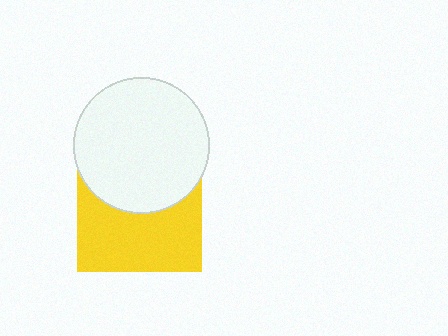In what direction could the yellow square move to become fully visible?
The yellow square could move down. That would shift it out from behind the white circle entirely.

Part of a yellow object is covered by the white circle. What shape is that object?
It is a square.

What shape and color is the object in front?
The object in front is a white circle.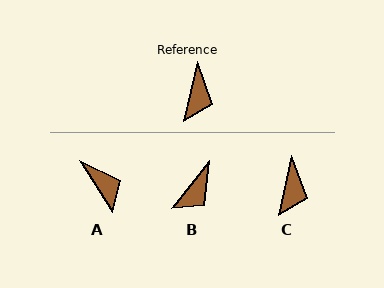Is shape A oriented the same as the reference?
No, it is off by about 45 degrees.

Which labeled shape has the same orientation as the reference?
C.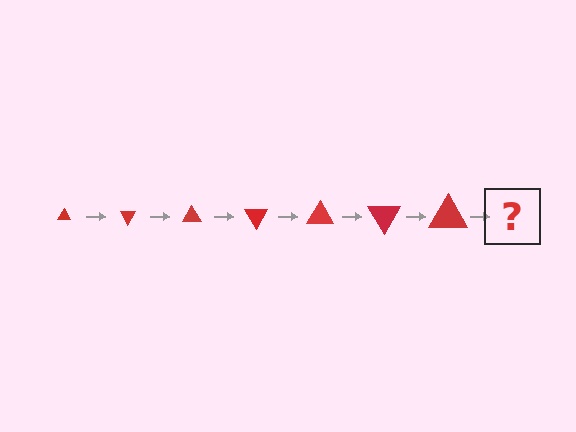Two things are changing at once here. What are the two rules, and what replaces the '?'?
The two rules are that the triangle grows larger each step and it rotates 60 degrees each step. The '?' should be a triangle, larger than the previous one and rotated 420 degrees from the start.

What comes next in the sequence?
The next element should be a triangle, larger than the previous one and rotated 420 degrees from the start.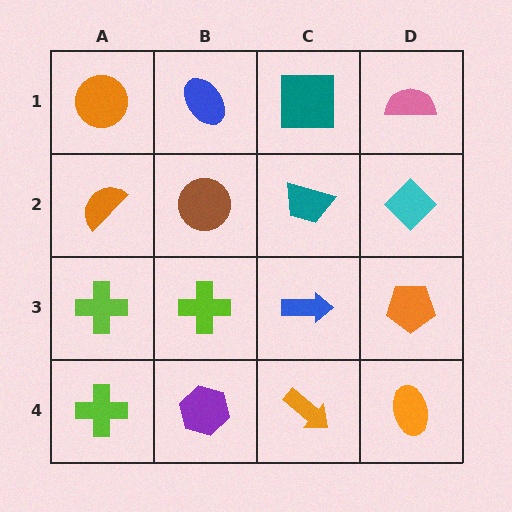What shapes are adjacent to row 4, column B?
A lime cross (row 3, column B), a lime cross (row 4, column A), an orange arrow (row 4, column C).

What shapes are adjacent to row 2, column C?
A teal square (row 1, column C), a blue arrow (row 3, column C), a brown circle (row 2, column B), a cyan diamond (row 2, column D).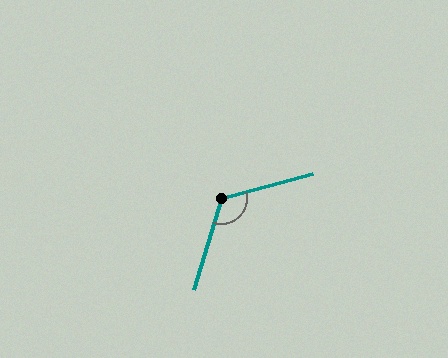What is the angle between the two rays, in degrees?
Approximately 122 degrees.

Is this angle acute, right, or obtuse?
It is obtuse.